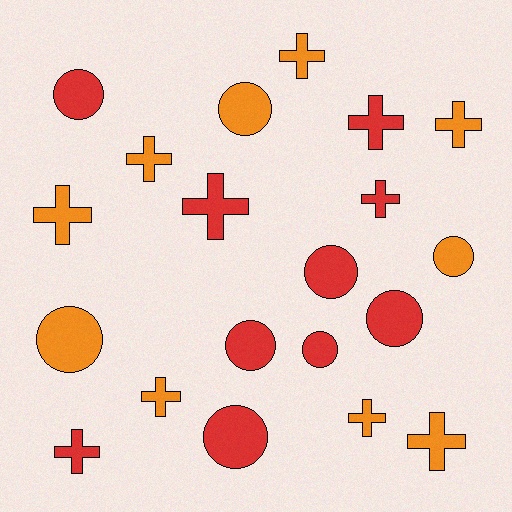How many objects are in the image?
There are 20 objects.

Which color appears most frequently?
Red, with 10 objects.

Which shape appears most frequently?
Cross, with 11 objects.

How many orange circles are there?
There are 3 orange circles.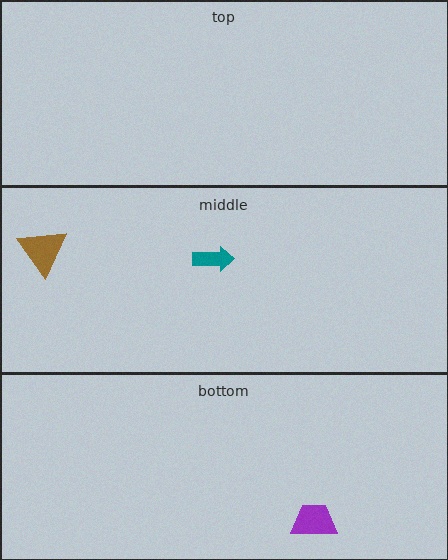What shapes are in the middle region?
The brown triangle, the teal arrow.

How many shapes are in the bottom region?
1.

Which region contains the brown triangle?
The middle region.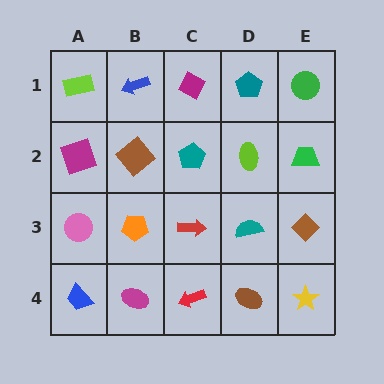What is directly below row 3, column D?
A brown ellipse.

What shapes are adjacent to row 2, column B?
A blue arrow (row 1, column B), an orange pentagon (row 3, column B), a magenta square (row 2, column A), a teal pentagon (row 2, column C).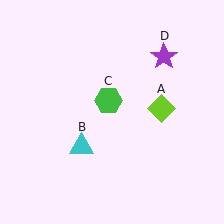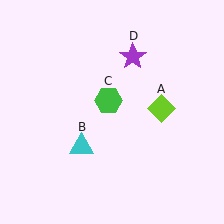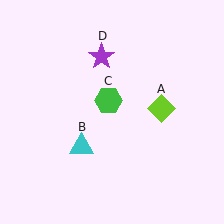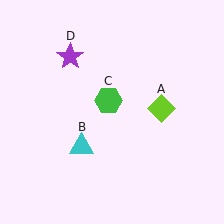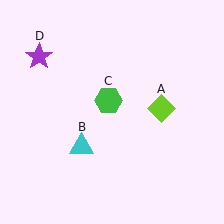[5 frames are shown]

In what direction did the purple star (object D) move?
The purple star (object D) moved left.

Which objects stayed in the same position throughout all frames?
Lime diamond (object A) and cyan triangle (object B) and green hexagon (object C) remained stationary.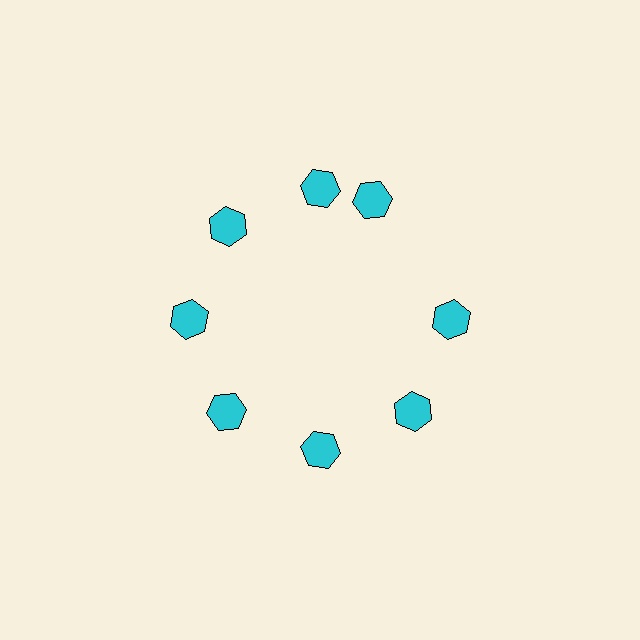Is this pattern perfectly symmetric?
No. The 8 cyan hexagons are arranged in a ring, but one element near the 2 o'clock position is rotated out of alignment along the ring, breaking the 8-fold rotational symmetry.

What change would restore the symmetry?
The symmetry would be restored by rotating it back into even spacing with its neighbors so that all 8 hexagons sit at equal angles and equal distance from the center.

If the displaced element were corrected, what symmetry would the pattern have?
It would have 8-fold rotational symmetry — the pattern would map onto itself every 45 degrees.